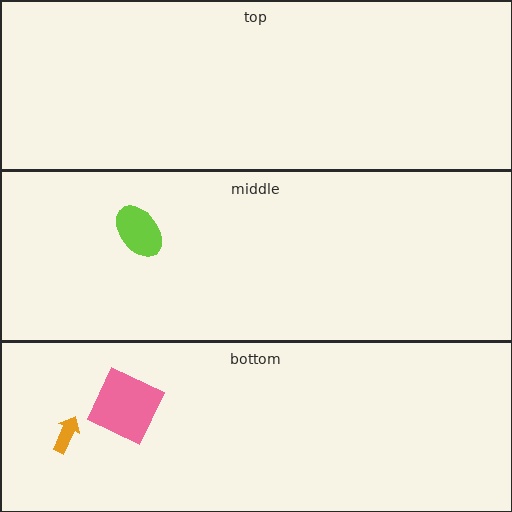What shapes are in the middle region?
The lime ellipse.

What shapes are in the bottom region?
The pink square, the orange arrow.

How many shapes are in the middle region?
1.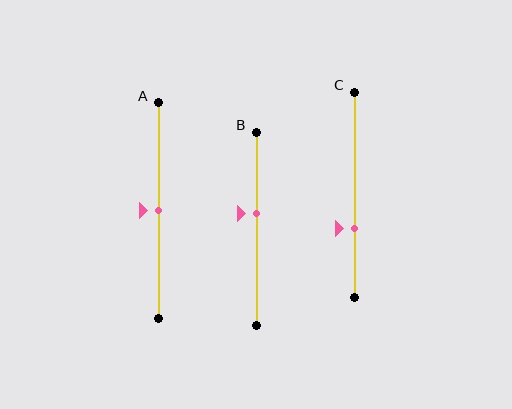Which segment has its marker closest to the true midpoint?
Segment A has its marker closest to the true midpoint.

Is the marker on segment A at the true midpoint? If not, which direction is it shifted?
Yes, the marker on segment A is at the true midpoint.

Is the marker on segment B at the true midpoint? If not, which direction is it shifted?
No, the marker on segment B is shifted upward by about 8% of the segment length.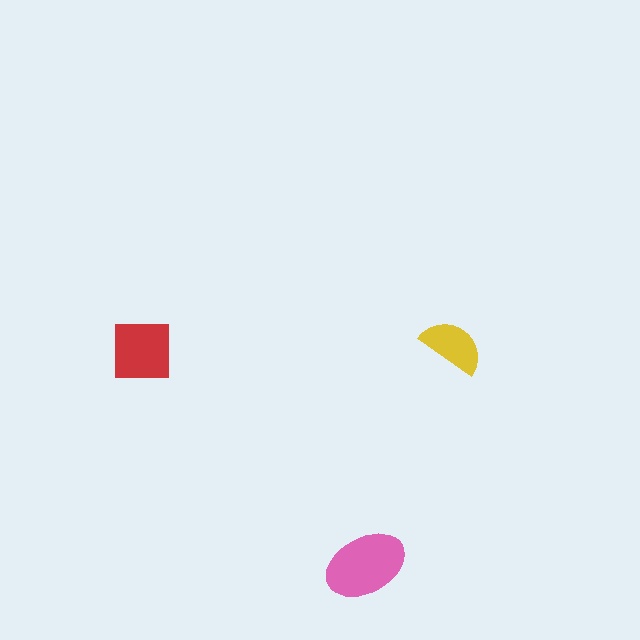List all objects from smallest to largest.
The yellow semicircle, the red square, the pink ellipse.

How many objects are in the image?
There are 3 objects in the image.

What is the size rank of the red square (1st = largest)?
2nd.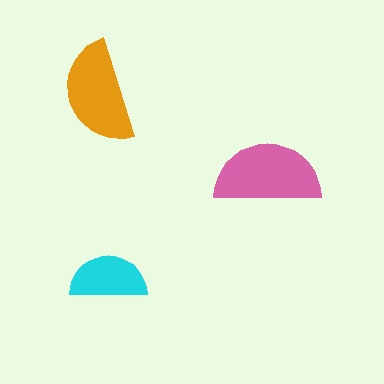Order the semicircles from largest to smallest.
the pink one, the orange one, the cyan one.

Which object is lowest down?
The cyan semicircle is bottommost.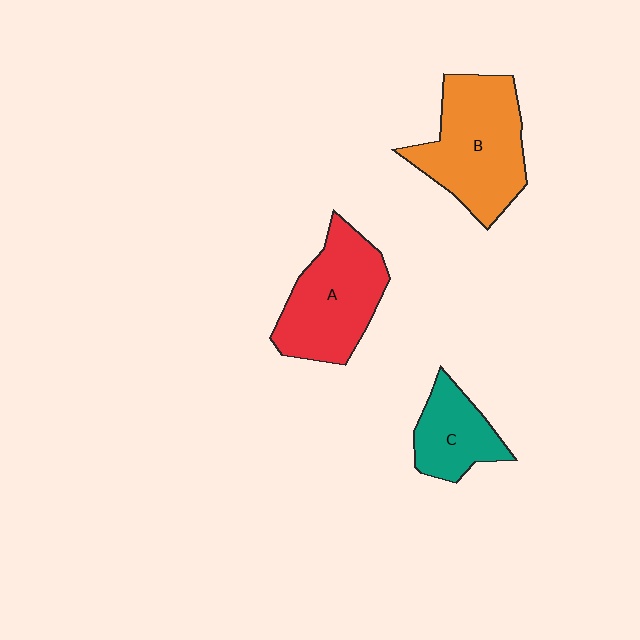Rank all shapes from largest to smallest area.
From largest to smallest: B (orange), A (red), C (teal).